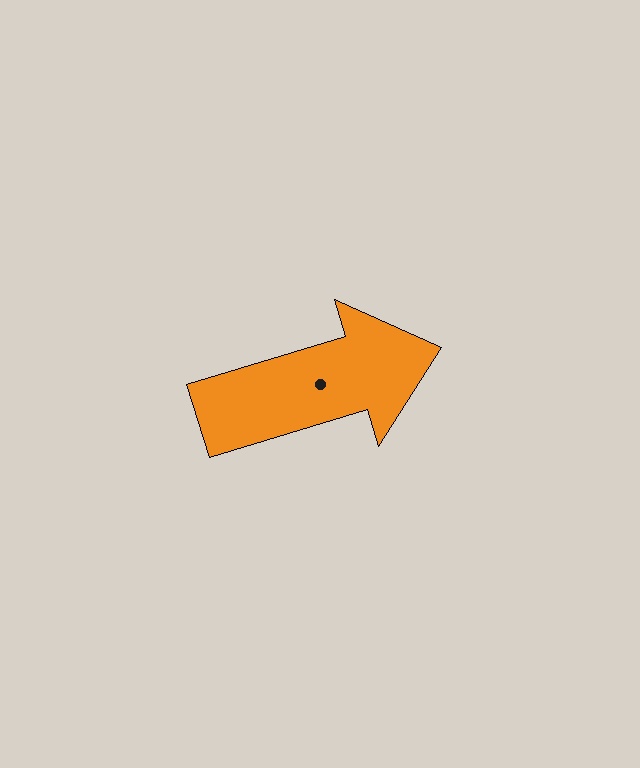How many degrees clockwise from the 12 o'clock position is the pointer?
Approximately 73 degrees.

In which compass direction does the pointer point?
East.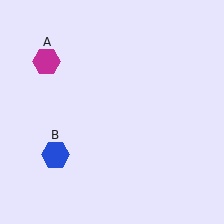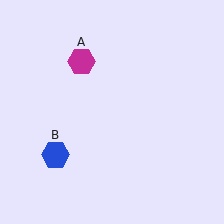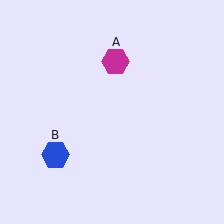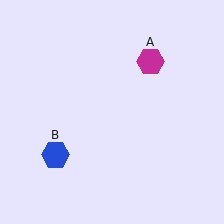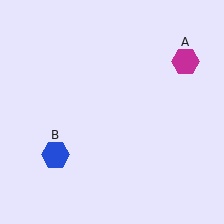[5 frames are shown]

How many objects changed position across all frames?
1 object changed position: magenta hexagon (object A).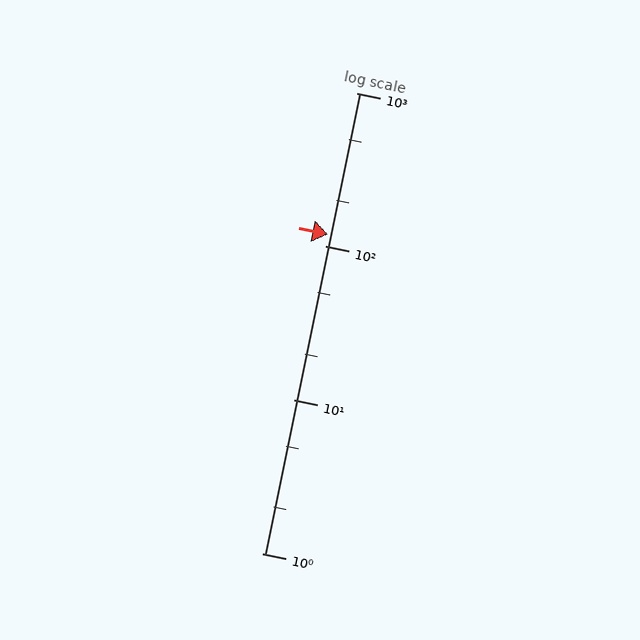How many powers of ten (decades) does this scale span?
The scale spans 3 decades, from 1 to 1000.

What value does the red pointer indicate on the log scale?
The pointer indicates approximately 120.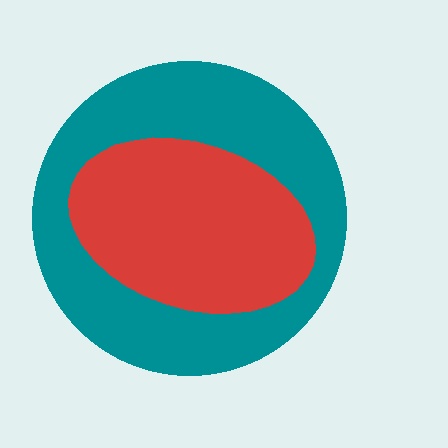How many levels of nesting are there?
2.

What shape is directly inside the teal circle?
The red ellipse.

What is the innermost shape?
The red ellipse.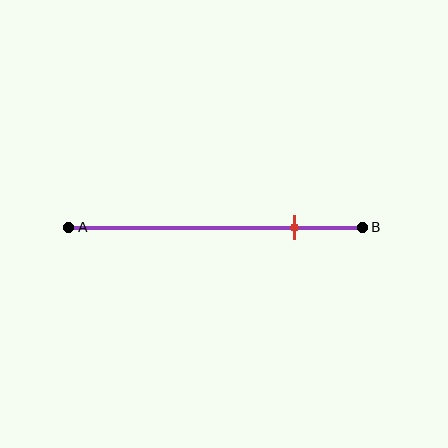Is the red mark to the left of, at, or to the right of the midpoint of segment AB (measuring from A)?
The red mark is to the right of the midpoint of segment AB.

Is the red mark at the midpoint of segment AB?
No, the mark is at about 75% from A, not at the 50% midpoint.